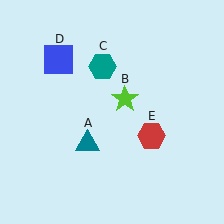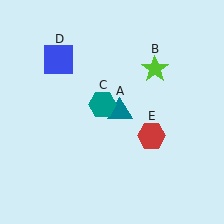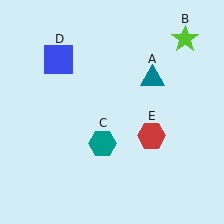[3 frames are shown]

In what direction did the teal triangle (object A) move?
The teal triangle (object A) moved up and to the right.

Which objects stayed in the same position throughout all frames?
Blue square (object D) and red hexagon (object E) remained stationary.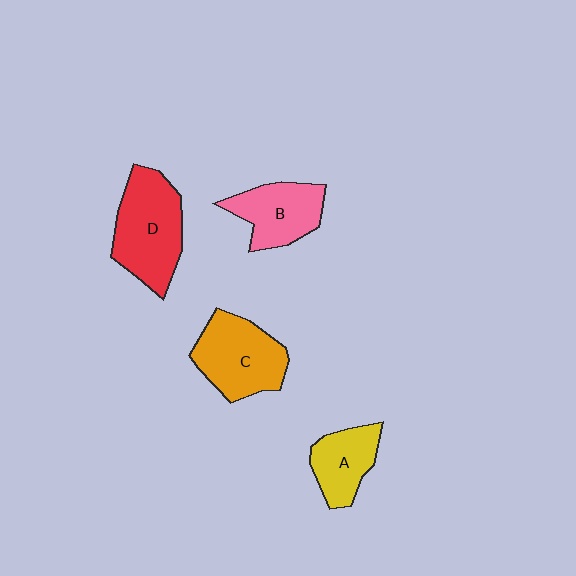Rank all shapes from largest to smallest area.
From largest to smallest: D (red), C (orange), B (pink), A (yellow).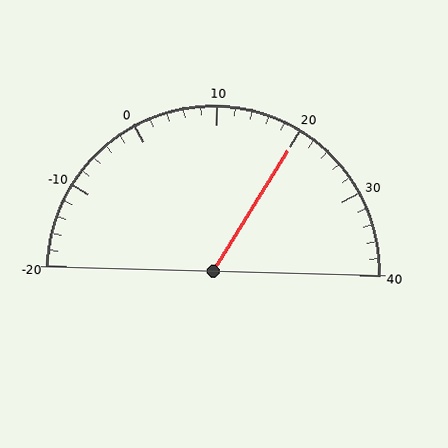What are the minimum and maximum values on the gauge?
The gauge ranges from -20 to 40.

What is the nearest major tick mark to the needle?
The nearest major tick mark is 20.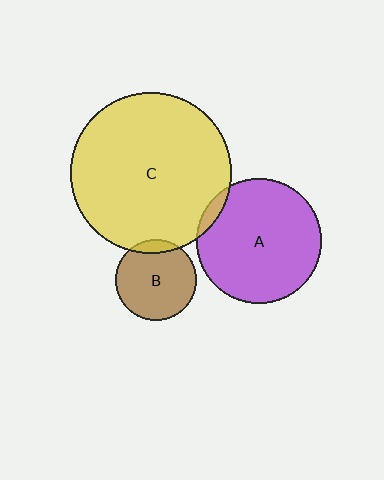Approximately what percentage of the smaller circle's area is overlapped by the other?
Approximately 10%.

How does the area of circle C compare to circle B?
Approximately 4.0 times.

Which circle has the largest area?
Circle C (yellow).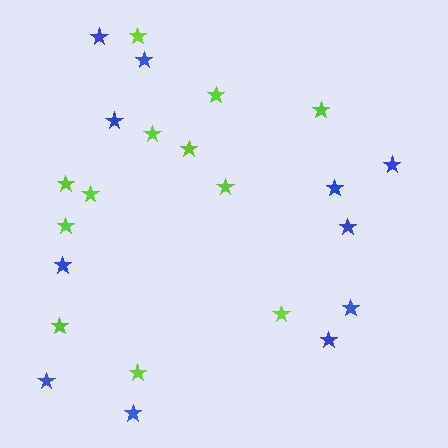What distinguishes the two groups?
There are 2 groups: one group of blue stars (11) and one group of lime stars (12).